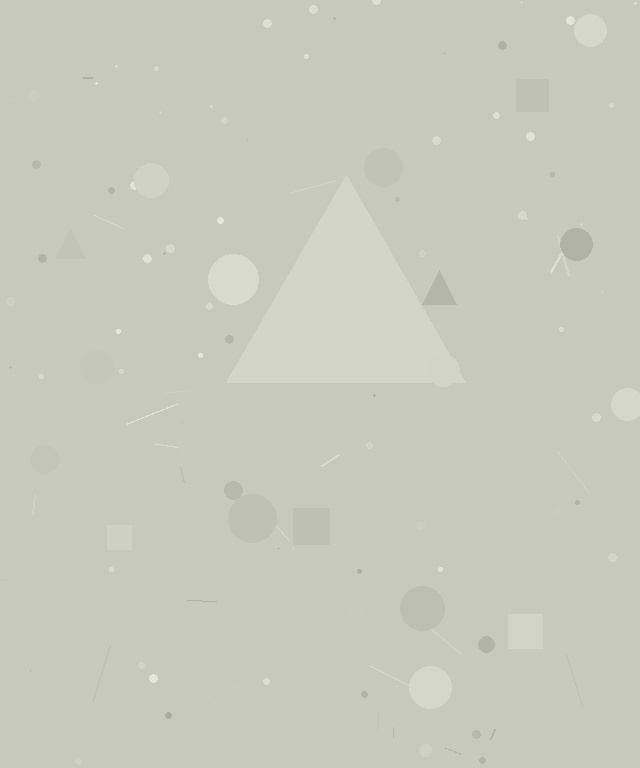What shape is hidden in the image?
A triangle is hidden in the image.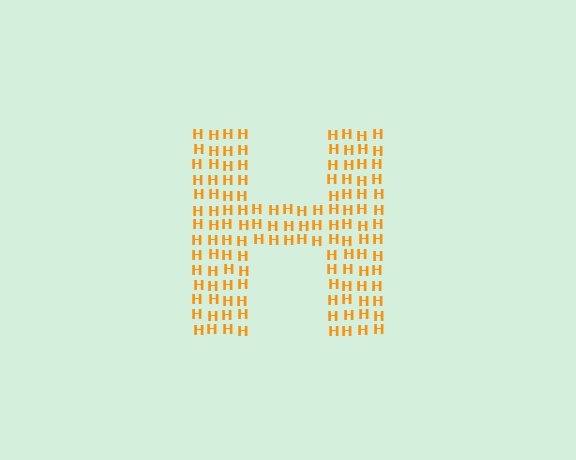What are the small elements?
The small elements are letter H's.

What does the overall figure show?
The overall figure shows the letter H.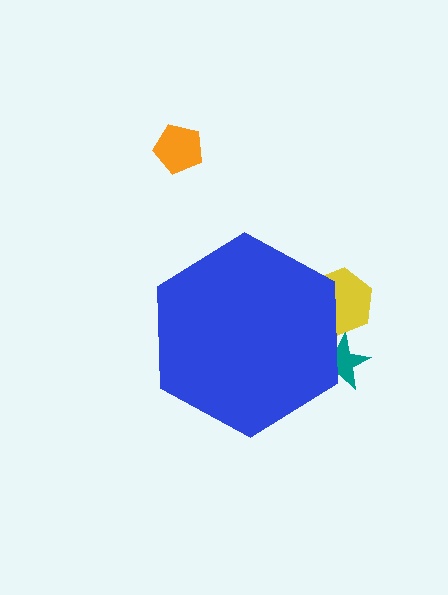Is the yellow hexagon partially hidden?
Yes, the yellow hexagon is partially hidden behind the blue hexagon.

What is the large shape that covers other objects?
A blue hexagon.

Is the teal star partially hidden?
Yes, the teal star is partially hidden behind the blue hexagon.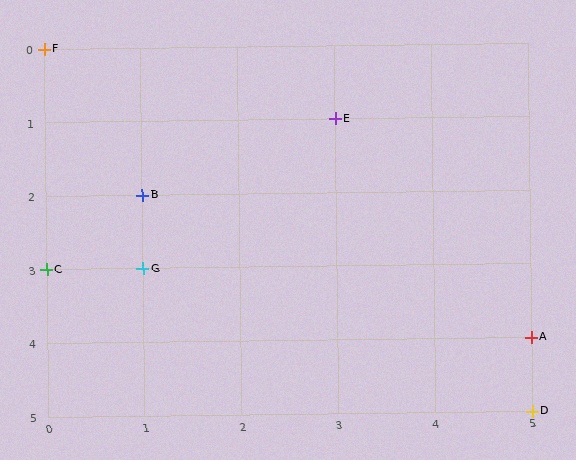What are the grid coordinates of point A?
Point A is at grid coordinates (5, 4).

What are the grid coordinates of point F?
Point F is at grid coordinates (0, 0).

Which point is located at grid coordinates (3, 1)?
Point E is at (3, 1).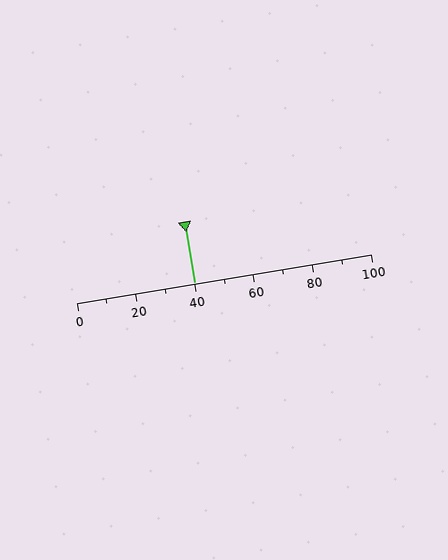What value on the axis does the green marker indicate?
The marker indicates approximately 40.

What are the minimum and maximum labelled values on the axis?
The axis runs from 0 to 100.